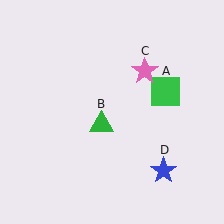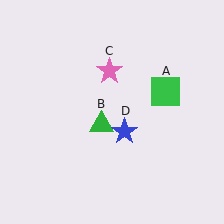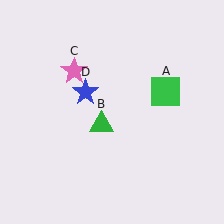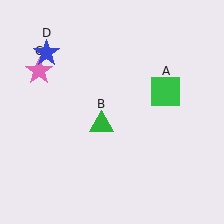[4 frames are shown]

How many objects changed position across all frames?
2 objects changed position: pink star (object C), blue star (object D).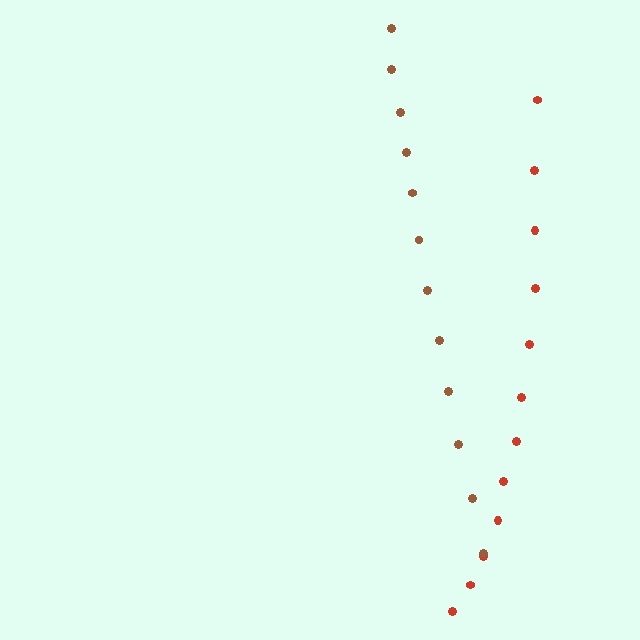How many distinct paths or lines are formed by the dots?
There are 2 distinct paths.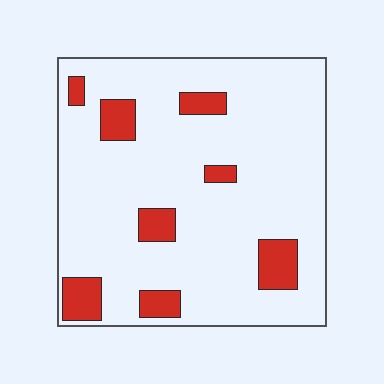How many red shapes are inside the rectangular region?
8.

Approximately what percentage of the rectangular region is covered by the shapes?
Approximately 15%.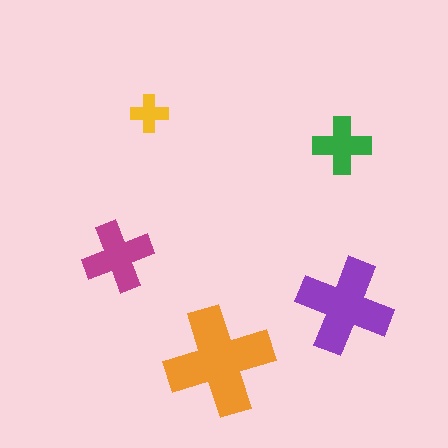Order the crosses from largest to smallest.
the orange one, the purple one, the magenta one, the green one, the yellow one.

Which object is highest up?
The yellow cross is topmost.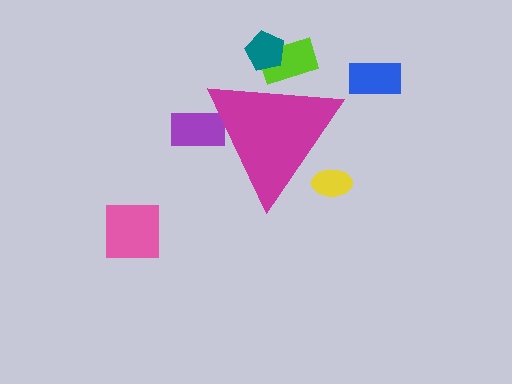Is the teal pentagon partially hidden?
Yes, the teal pentagon is partially hidden behind the magenta triangle.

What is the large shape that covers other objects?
A magenta triangle.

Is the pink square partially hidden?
No, the pink square is fully visible.